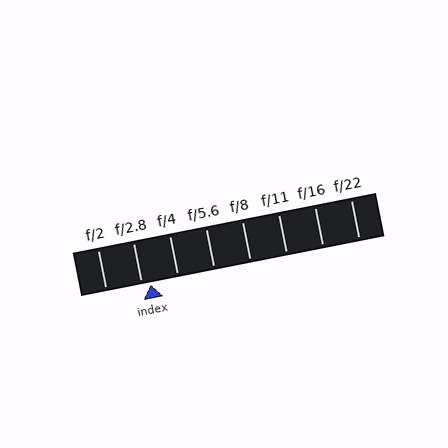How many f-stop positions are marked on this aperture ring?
There are 8 f-stop positions marked.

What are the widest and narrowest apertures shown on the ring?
The widest aperture shown is f/2 and the narrowest is f/22.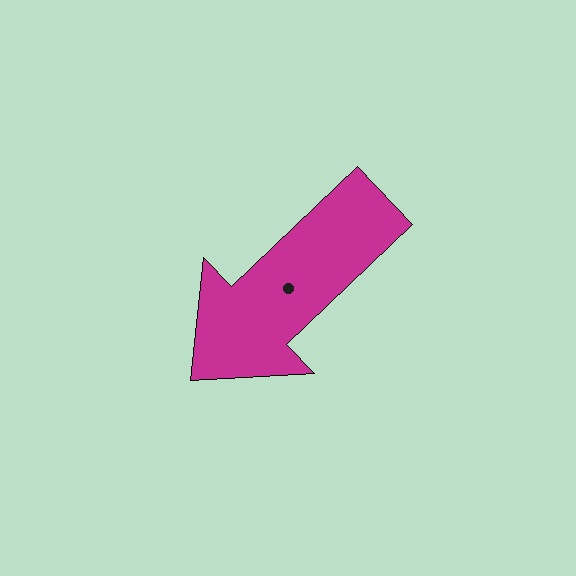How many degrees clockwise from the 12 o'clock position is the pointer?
Approximately 226 degrees.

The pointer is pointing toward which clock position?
Roughly 8 o'clock.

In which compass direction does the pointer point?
Southwest.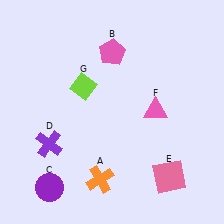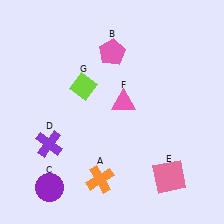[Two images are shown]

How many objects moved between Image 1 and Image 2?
1 object moved between the two images.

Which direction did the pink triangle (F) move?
The pink triangle (F) moved left.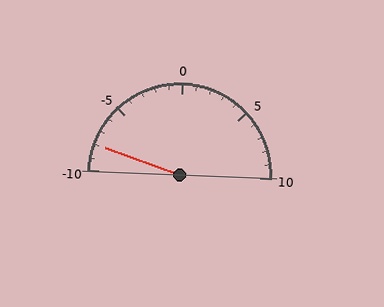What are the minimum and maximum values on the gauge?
The gauge ranges from -10 to 10.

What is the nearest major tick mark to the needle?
The nearest major tick mark is -10.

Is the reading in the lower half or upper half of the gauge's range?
The reading is in the lower half of the range (-10 to 10).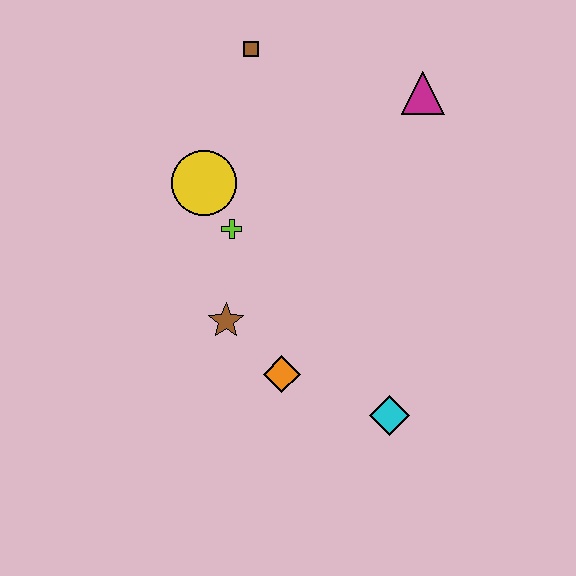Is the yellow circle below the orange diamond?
No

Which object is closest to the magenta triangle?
The brown square is closest to the magenta triangle.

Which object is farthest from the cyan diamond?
The brown square is farthest from the cyan diamond.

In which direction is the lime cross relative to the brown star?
The lime cross is above the brown star.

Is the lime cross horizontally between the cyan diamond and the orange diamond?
No